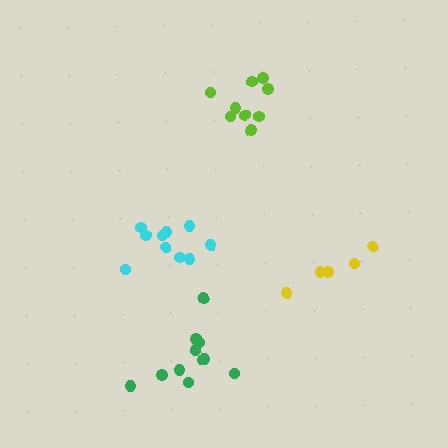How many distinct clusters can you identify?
There are 4 distinct clusters.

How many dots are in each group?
Group 1: 10 dots, Group 2: 9 dots, Group 3: 5 dots, Group 4: 11 dots (35 total).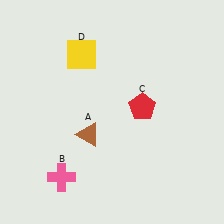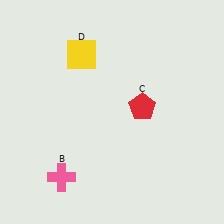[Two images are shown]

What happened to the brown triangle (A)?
The brown triangle (A) was removed in Image 2. It was in the bottom-left area of Image 1.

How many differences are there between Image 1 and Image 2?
There is 1 difference between the two images.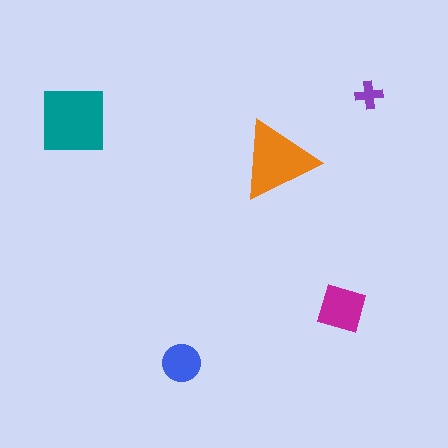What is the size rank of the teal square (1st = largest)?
1st.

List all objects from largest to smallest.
The teal square, the orange triangle, the magenta diamond, the blue circle, the purple cross.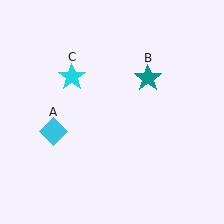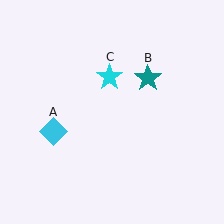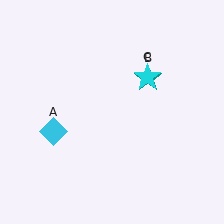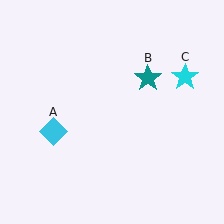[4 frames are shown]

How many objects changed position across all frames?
1 object changed position: cyan star (object C).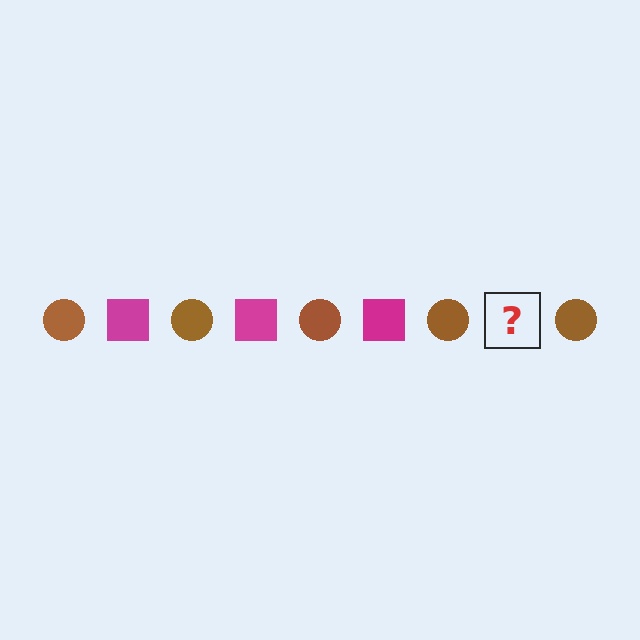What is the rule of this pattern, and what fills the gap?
The rule is that the pattern alternates between brown circle and magenta square. The gap should be filled with a magenta square.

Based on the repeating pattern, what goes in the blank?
The blank should be a magenta square.